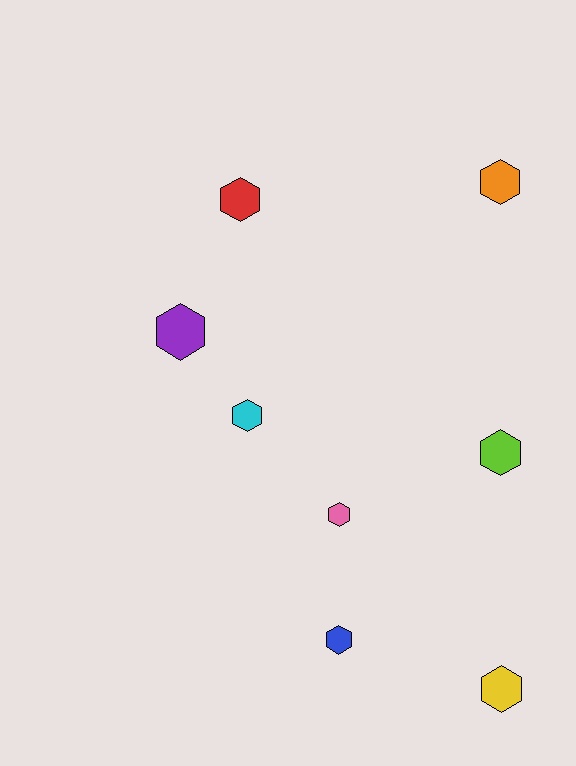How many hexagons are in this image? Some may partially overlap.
There are 8 hexagons.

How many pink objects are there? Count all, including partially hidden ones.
There is 1 pink object.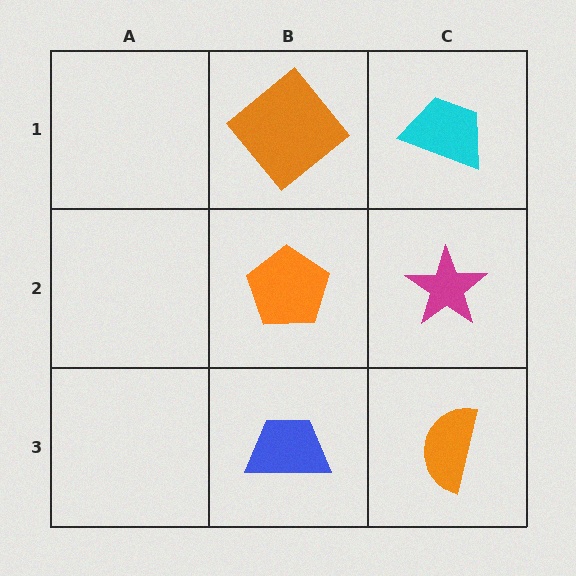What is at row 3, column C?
An orange semicircle.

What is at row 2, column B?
An orange pentagon.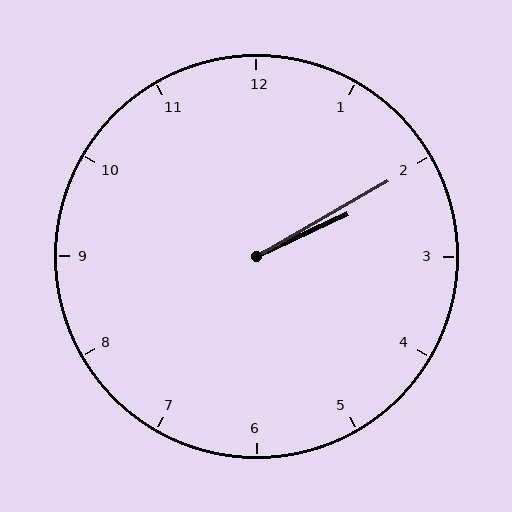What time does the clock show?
2:10.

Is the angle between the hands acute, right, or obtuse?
It is acute.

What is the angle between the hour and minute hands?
Approximately 5 degrees.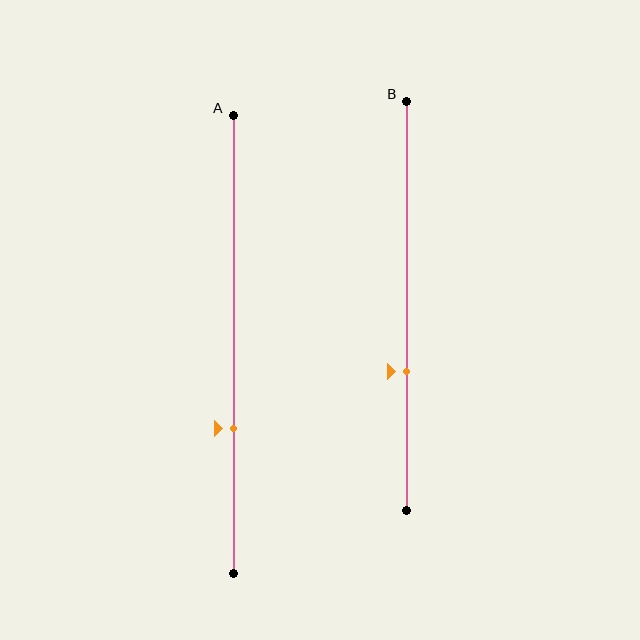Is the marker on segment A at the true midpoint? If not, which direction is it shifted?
No, the marker on segment A is shifted downward by about 18% of the segment length.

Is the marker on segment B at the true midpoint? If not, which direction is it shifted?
No, the marker on segment B is shifted downward by about 16% of the segment length.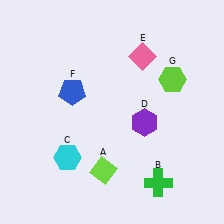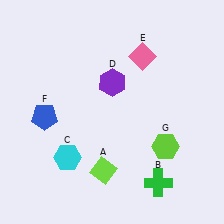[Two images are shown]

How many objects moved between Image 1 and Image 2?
3 objects moved between the two images.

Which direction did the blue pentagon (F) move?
The blue pentagon (F) moved left.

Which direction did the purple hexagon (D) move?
The purple hexagon (D) moved up.